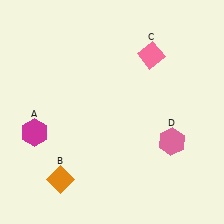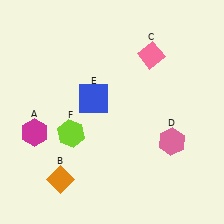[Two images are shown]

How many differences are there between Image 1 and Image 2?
There are 2 differences between the two images.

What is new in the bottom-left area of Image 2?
A lime hexagon (F) was added in the bottom-left area of Image 2.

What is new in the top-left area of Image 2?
A blue square (E) was added in the top-left area of Image 2.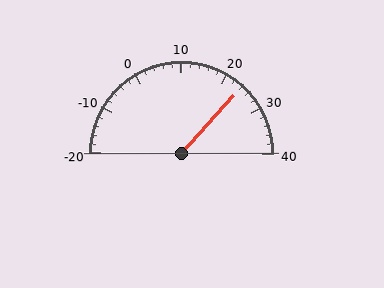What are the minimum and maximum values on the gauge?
The gauge ranges from -20 to 40.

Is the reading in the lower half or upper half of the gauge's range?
The reading is in the upper half of the range (-20 to 40).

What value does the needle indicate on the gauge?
The needle indicates approximately 24.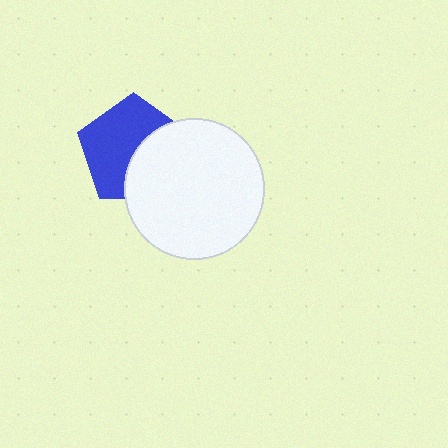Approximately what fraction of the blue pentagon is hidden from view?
Roughly 41% of the blue pentagon is hidden behind the white circle.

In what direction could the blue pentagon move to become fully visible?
The blue pentagon could move toward the upper-left. That would shift it out from behind the white circle entirely.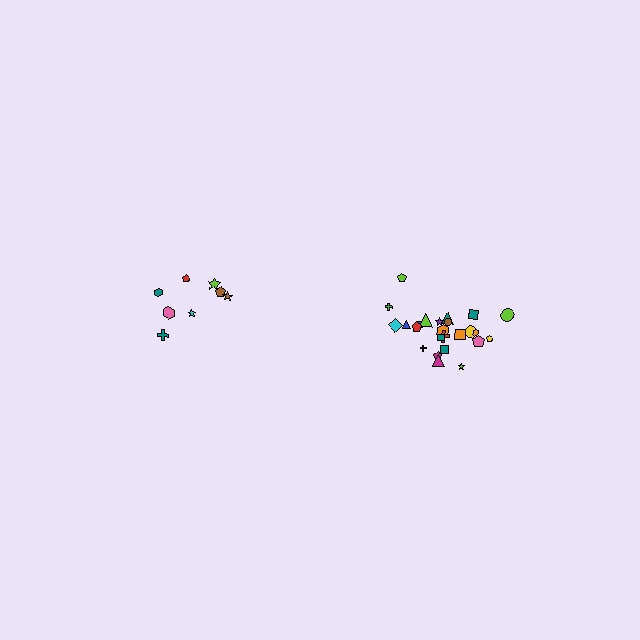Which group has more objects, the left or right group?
The right group.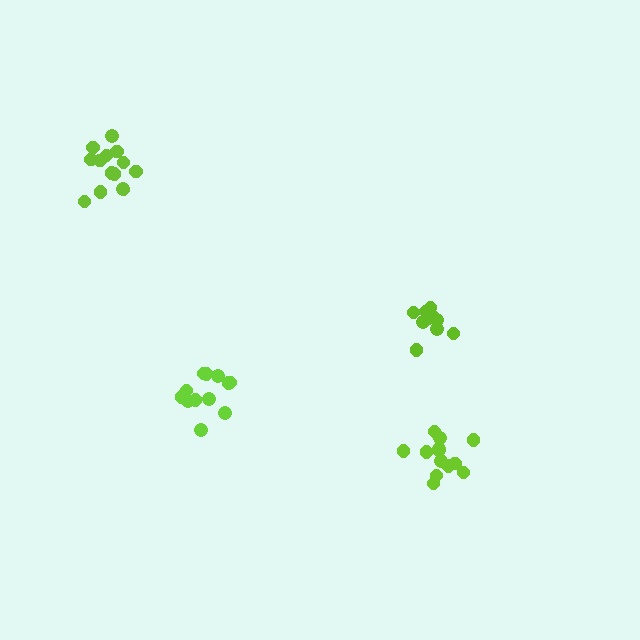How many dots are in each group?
Group 1: 11 dots, Group 2: 14 dots, Group 3: 13 dots, Group 4: 12 dots (50 total).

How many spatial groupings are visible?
There are 4 spatial groupings.